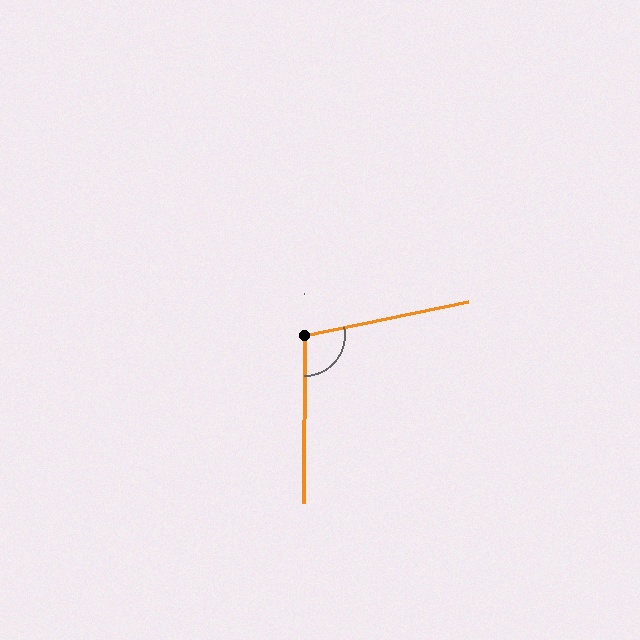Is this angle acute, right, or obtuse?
It is obtuse.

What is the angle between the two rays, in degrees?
Approximately 102 degrees.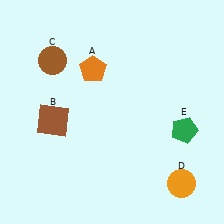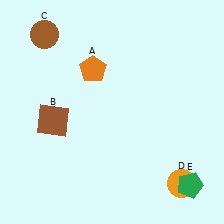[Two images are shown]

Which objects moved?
The objects that moved are: the brown circle (C), the green pentagon (E).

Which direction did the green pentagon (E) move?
The green pentagon (E) moved down.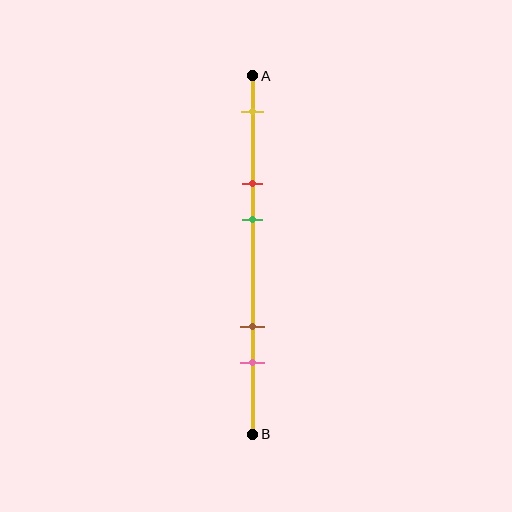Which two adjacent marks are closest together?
The red and green marks are the closest adjacent pair.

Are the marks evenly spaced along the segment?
No, the marks are not evenly spaced.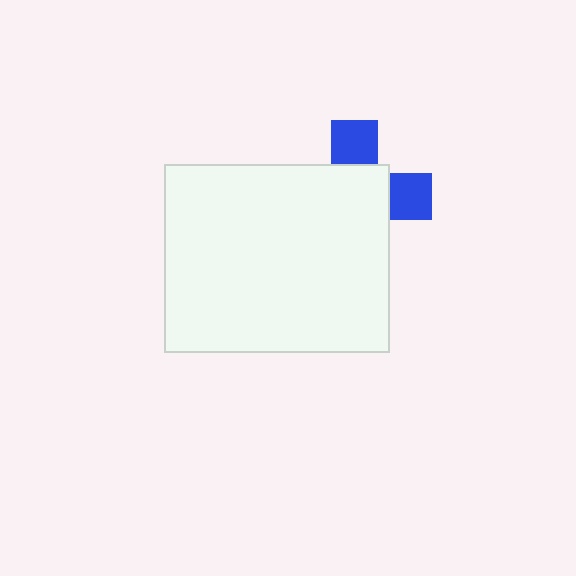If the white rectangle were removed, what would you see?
You would see the complete blue cross.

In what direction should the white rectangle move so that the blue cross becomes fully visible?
The white rectangle should move toward the lower-left. That is the shortest direction to clear the overlap and leave the blue cross fully visible.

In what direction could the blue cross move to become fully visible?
The blue cross could move toward the upper-right. That would shift it out from behind the white rectangle entirely.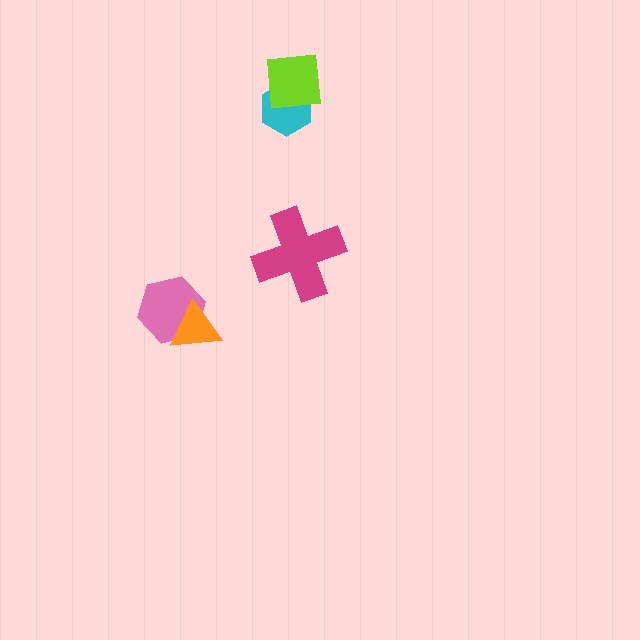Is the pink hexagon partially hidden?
Yes, it is partially covered by another shape.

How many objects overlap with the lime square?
1 object overlaps with the lime square.